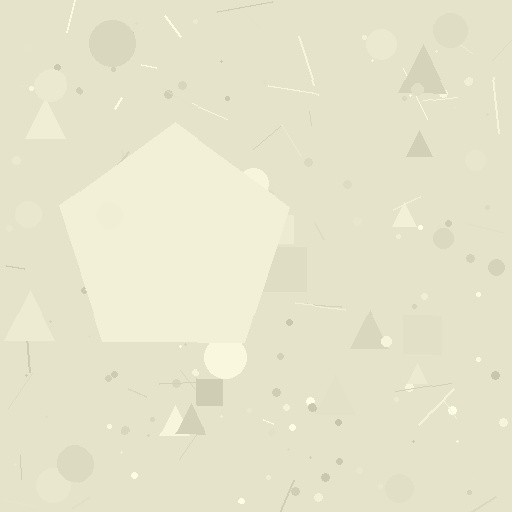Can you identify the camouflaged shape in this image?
The camouflaged shape is a pentagon.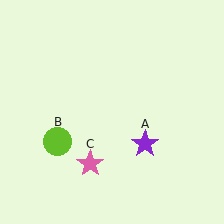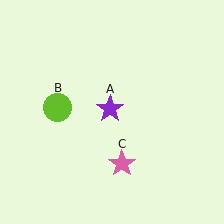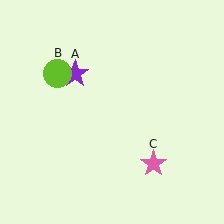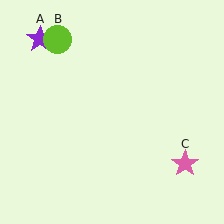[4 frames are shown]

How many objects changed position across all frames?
3 objects changed position: purple star (object A), lime circle (object B), pink star (object C).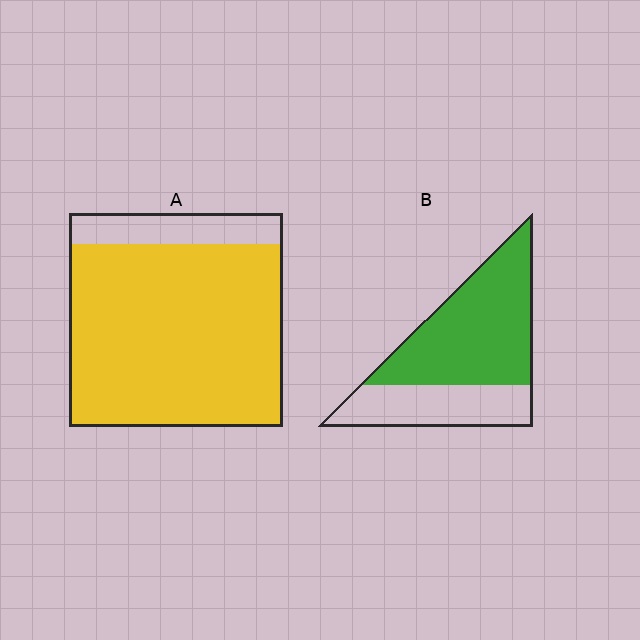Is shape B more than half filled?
Yes.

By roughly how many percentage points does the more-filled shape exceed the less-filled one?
By roughly 20 percentage points (A over B).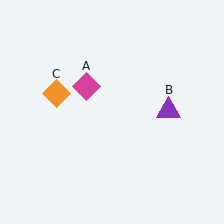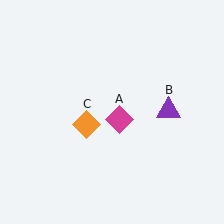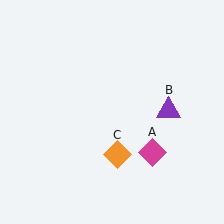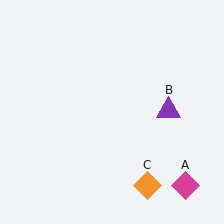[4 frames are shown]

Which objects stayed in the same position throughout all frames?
Purple triangle (object B) remained stationary.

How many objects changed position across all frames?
2 objects changed position: magenta diamond (object A), orange diamond (object C).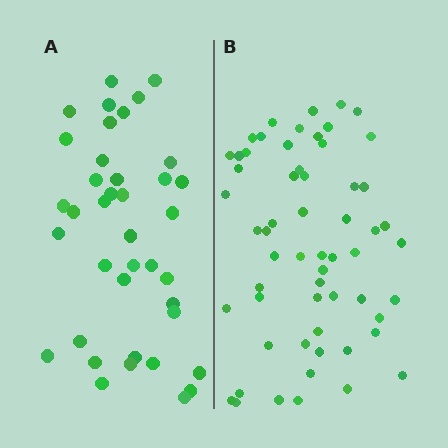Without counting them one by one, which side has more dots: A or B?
Region B (the right region) has more dots.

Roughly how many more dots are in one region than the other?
Region B has approximately 20 more dots than region A.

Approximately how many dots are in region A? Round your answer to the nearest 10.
About 40 dots. (The exact count is 39, which rounds to 40.)